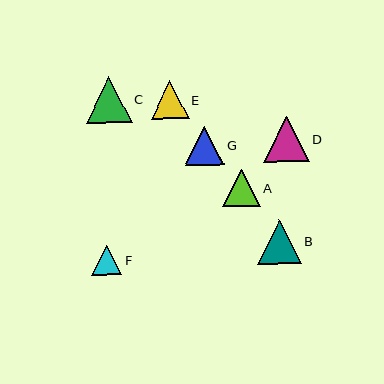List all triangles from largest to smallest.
From largest to smallest: C, D, B, G, E, A, F.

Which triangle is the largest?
Triangle C is the largest with a size of approximately 46 pixels.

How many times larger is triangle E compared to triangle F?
Triangle E is approximately 1.3 times the size of triangle F.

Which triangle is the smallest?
Triangle F is the smallest with a size of approximately 30 pixels.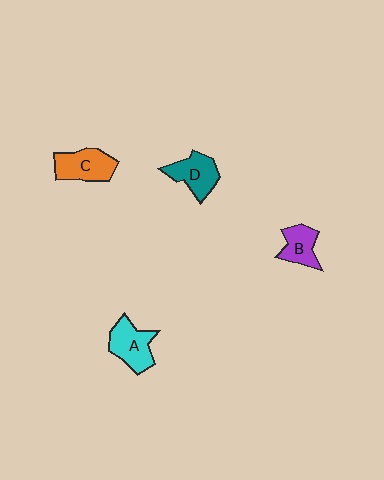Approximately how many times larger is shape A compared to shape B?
Approximately 1.4 times.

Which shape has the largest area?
Shape A (cyan).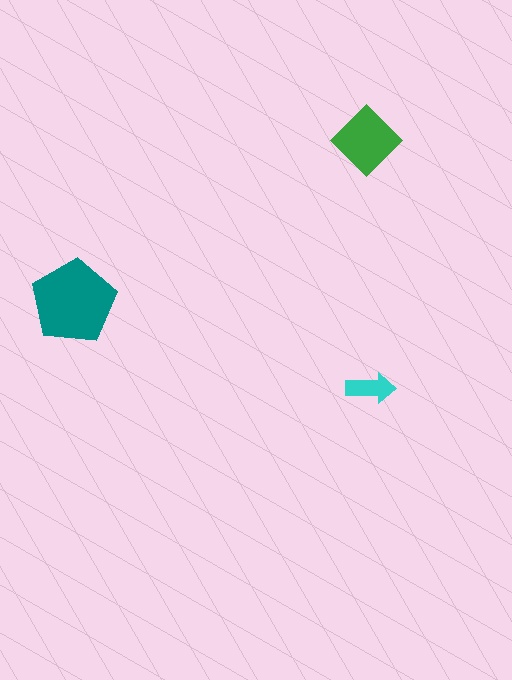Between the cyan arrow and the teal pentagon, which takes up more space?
The teal pentagon.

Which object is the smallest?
The cyan arrow.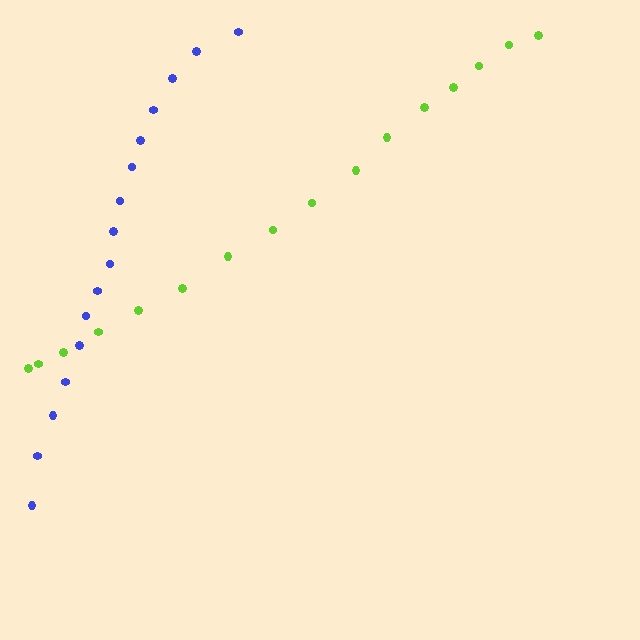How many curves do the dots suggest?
There are 2 distinct paths.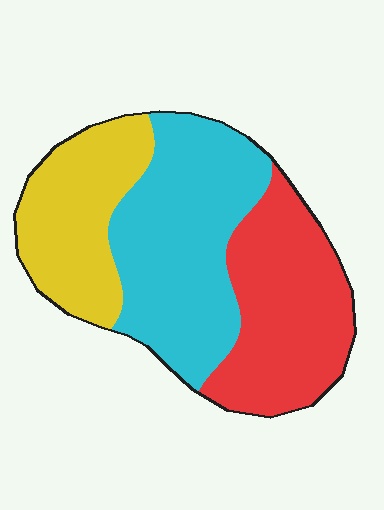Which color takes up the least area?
Yellow, at roughly 25%.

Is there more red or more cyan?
Cyan.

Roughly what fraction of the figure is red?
Red takes up between a quarter and a half of the figure.